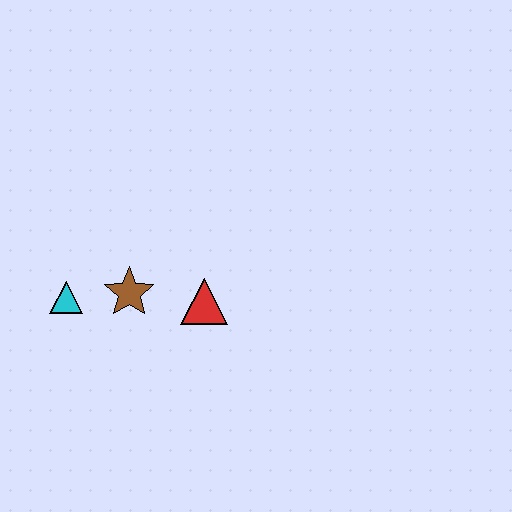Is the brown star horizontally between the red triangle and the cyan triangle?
Yes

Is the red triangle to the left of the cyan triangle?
No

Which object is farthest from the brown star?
The red triangle is farthest from the brown star.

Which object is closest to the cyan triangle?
The brown star is closest to the cyan triangle.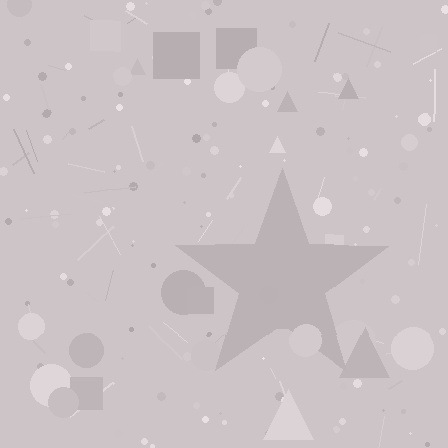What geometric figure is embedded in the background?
A star is embedded in the background.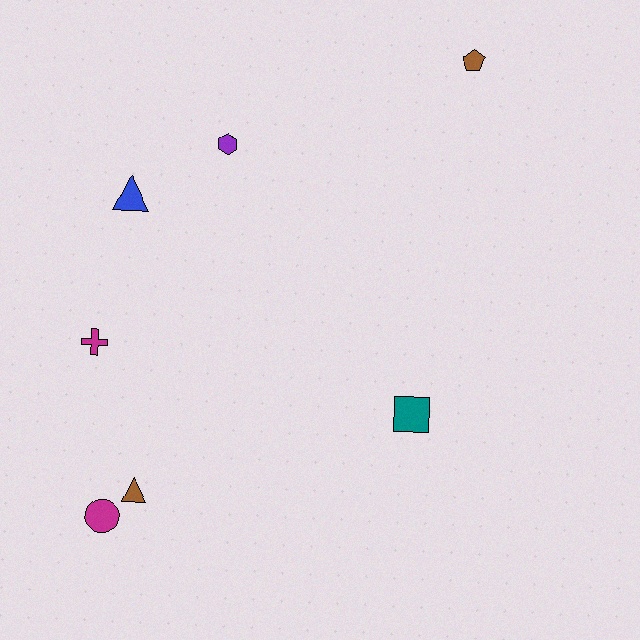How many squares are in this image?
There is 1 square.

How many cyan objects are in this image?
There are no cyan objects.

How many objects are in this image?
There are 7 objects.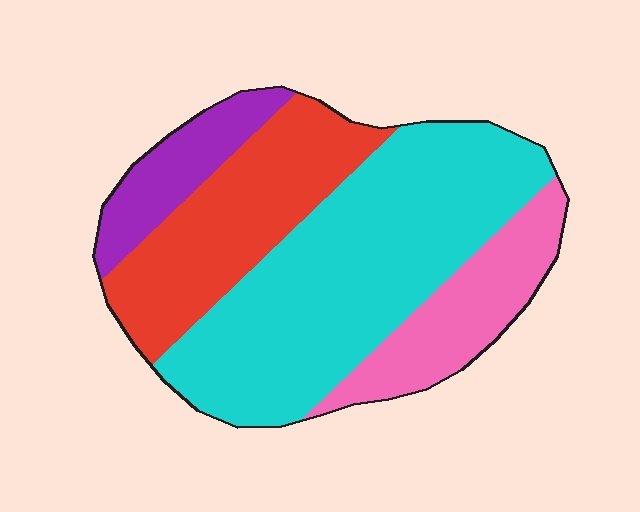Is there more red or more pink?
Red.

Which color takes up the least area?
Purple, at roughly 10%.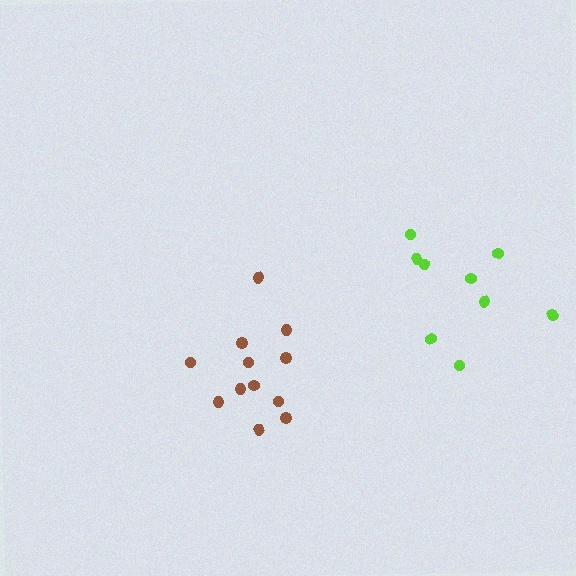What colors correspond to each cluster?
The clusters are colored: brown, lime.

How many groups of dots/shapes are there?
There are 2 groups.